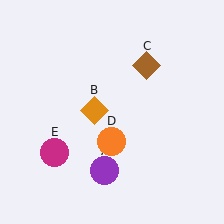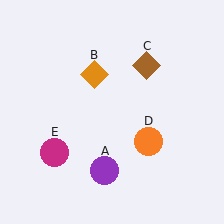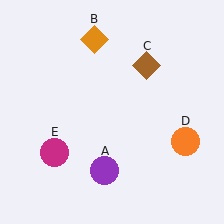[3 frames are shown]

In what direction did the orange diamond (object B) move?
The orange diamond (object B) moved up.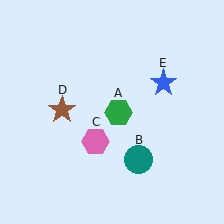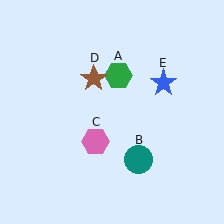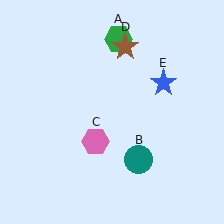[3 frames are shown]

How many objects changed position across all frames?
2 objects changed position: green hexagon (object A), brown star (object D).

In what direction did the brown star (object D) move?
The brown star (object D) moved up and to the right.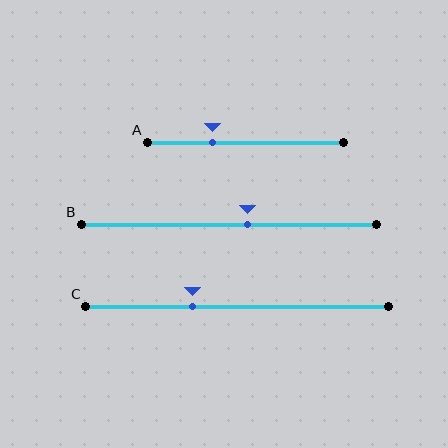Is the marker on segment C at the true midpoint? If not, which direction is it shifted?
No, the marker on segment C is shifted to the left by about 15% of the segment length.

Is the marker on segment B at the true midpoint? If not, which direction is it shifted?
No, the marker on segment B is shifted to the right by about 6% of the segment length.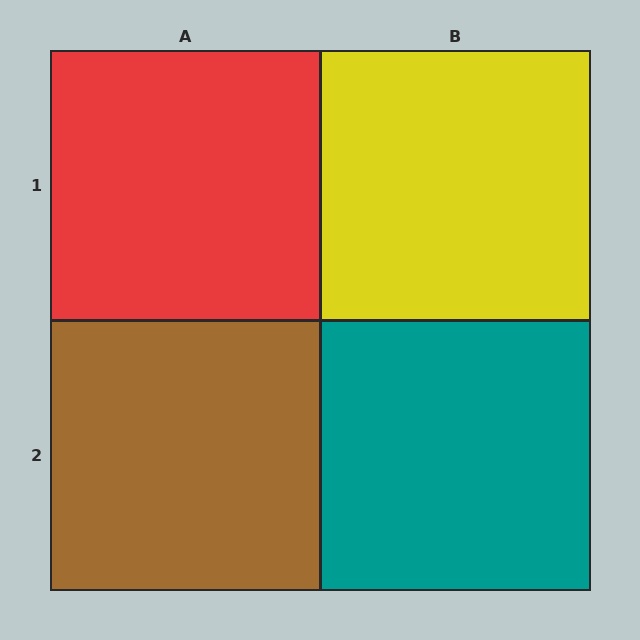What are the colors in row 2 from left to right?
Brown, teal.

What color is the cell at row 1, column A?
Red.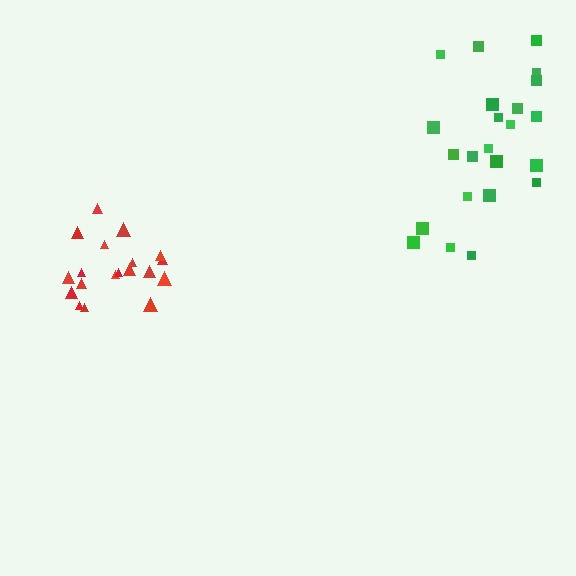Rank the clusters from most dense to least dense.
red, green.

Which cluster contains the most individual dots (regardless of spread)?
Green (23).